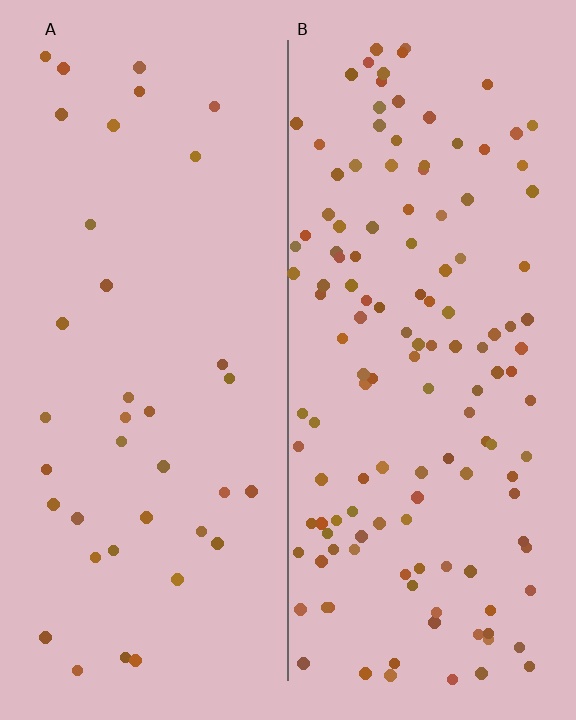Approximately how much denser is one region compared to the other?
Approximately 3.6× — region B over region A.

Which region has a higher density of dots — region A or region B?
B (the right).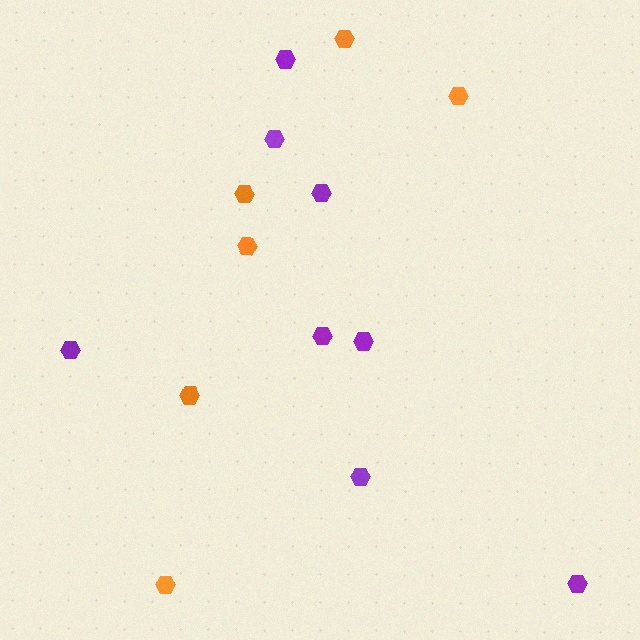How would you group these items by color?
There are 2 groups: one group of purple hexagons (8) and one group of orange hexagons (6).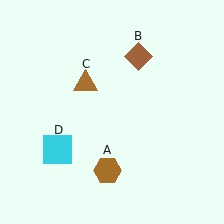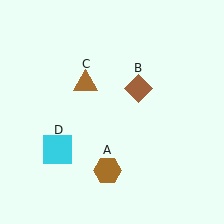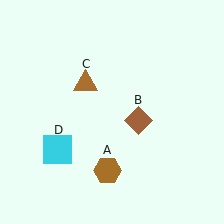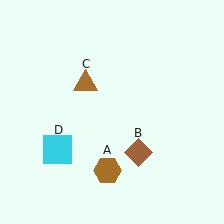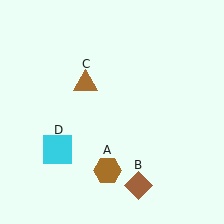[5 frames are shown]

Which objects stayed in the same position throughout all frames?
Brown hexagon (object A) and brown triangle (object C) and cyan square (object D) remained stationary.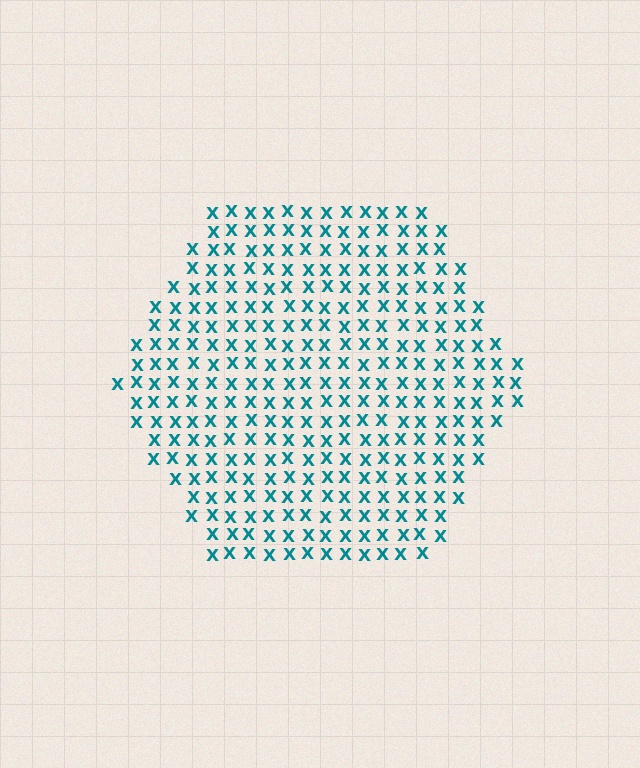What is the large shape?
The large shape is a hexagon.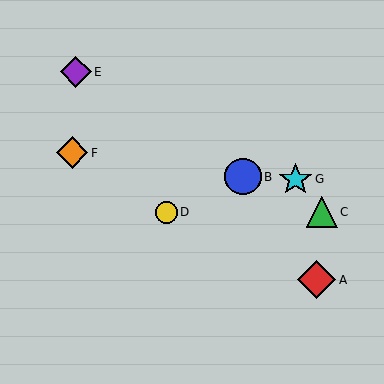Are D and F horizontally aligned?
No, D is at y≈212 and F is at y≈153.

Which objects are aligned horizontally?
Objects C, D are aligned horizontally.